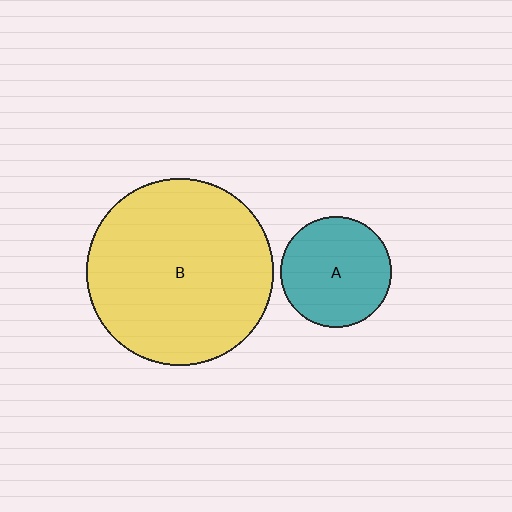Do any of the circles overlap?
No, none of the circles overlap.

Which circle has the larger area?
Circle B (yellow).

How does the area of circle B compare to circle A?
Approximately 2.9 times.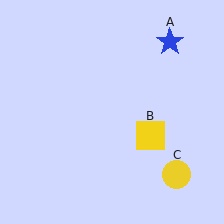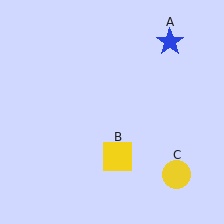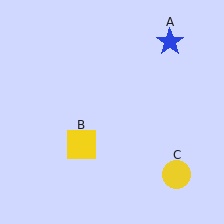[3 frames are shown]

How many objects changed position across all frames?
1 object changed position: yellow square (object B).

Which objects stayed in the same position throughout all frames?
Blue star (object A) and yellow circle (object C) remained stationary.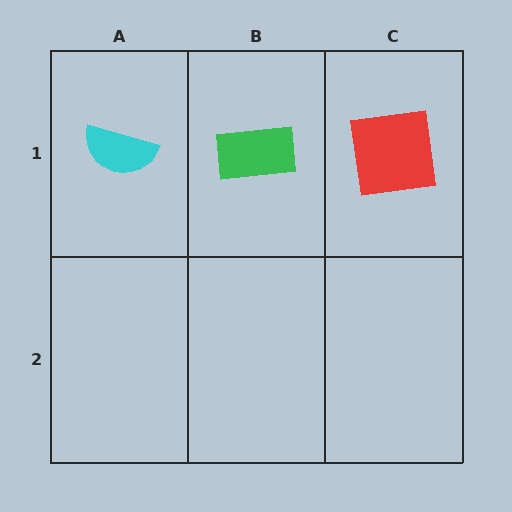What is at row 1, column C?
A red square.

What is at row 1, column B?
A green rectangle.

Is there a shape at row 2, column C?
No, that cell is empty.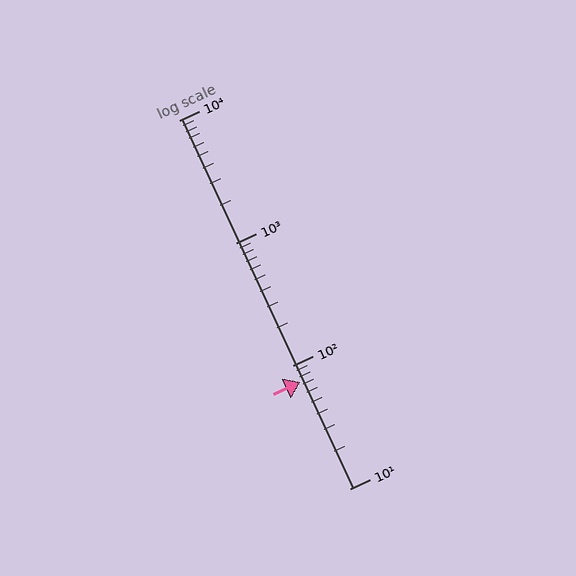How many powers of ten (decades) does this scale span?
The scale spans 3 decades, from 10 to 10000.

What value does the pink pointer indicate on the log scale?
The pointer indicates approximately 74.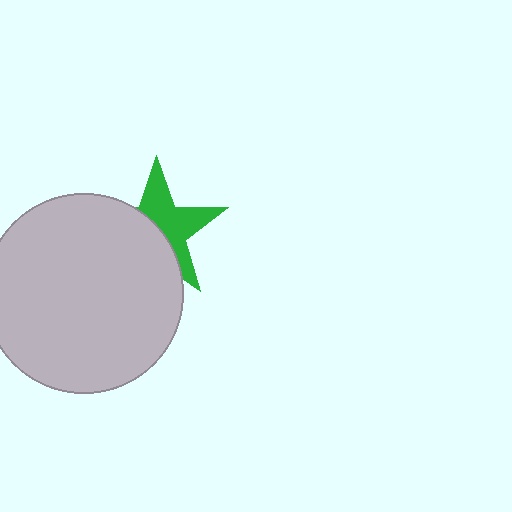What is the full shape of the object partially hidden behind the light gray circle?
The partially hidden object is a green star.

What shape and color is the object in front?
The object in front is a light gray circle.